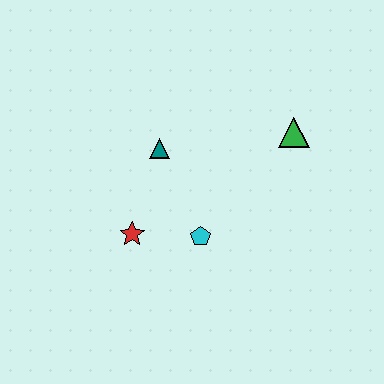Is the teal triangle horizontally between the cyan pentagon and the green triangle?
No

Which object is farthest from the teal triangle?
The green triangle is farthest from the teal triangle.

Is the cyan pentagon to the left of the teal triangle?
No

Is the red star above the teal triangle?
No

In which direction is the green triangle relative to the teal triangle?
The green triangle is to the right of the teal triangle.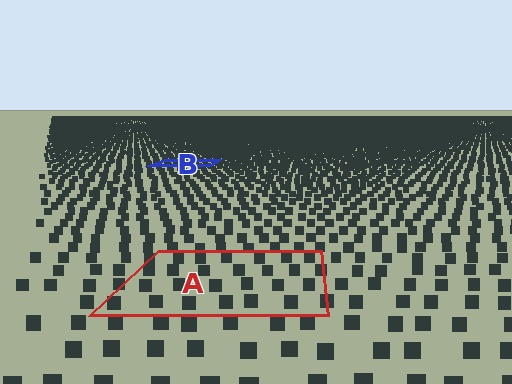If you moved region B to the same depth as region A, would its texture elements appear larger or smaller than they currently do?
They would appear larger. At a closer depth, the same texture elements are projected at a bigger on-screen size.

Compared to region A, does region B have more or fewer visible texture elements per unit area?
Region B has more texture elements per unit area — they are packed more densely because it is farther away.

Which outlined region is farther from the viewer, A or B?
Region B is farther from the viewer — the texture elements inside it appear smaller and more densely packed.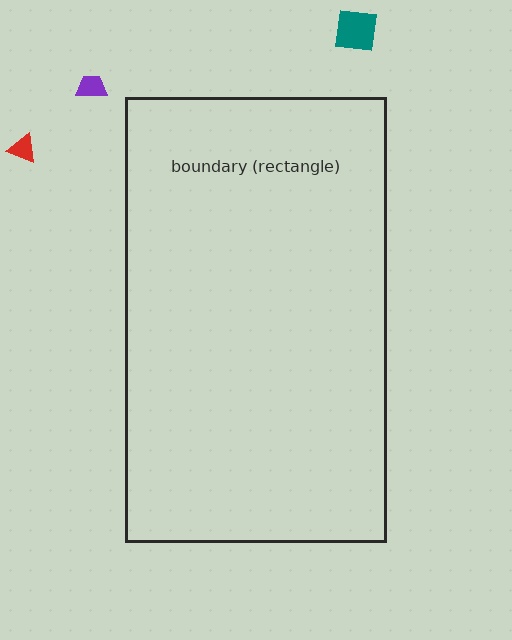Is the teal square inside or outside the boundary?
Outside.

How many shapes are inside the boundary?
0 inside, 3 outside.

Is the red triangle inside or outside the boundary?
Outside.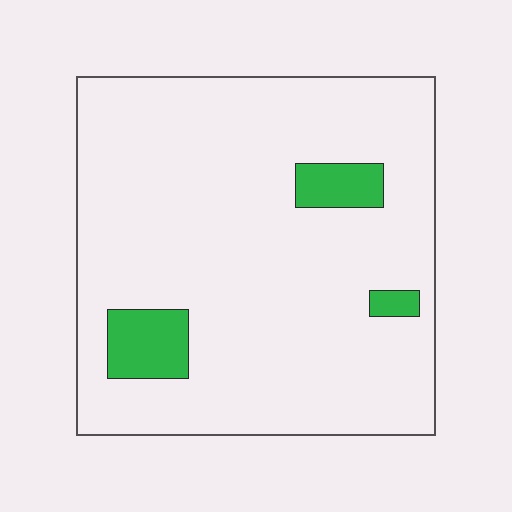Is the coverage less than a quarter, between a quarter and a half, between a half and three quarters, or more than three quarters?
Less than a quarter.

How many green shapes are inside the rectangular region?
3.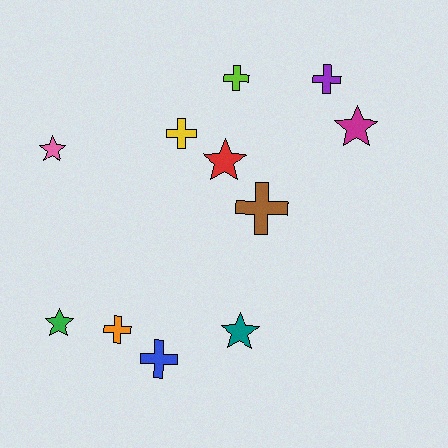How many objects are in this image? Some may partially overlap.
There are 11 objects.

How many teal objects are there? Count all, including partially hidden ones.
There is 1 teal object.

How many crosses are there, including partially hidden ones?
There are 6 crosses.